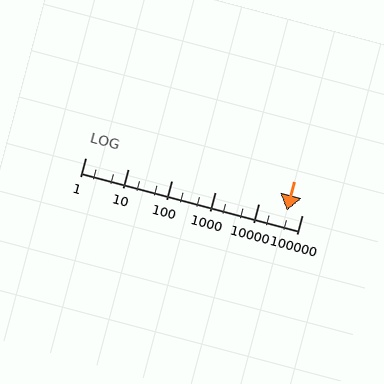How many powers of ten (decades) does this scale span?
The scale spans 5 decades, from 1 to 100000.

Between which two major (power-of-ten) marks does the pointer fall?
The pointer is between 10000 and 100000.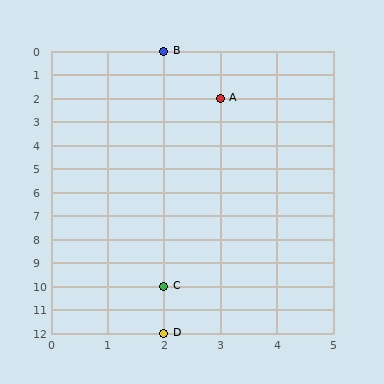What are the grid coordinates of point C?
Point C is at grid coordinates (2, 10).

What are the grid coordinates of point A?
Point A is at grid coordinates (3, 2).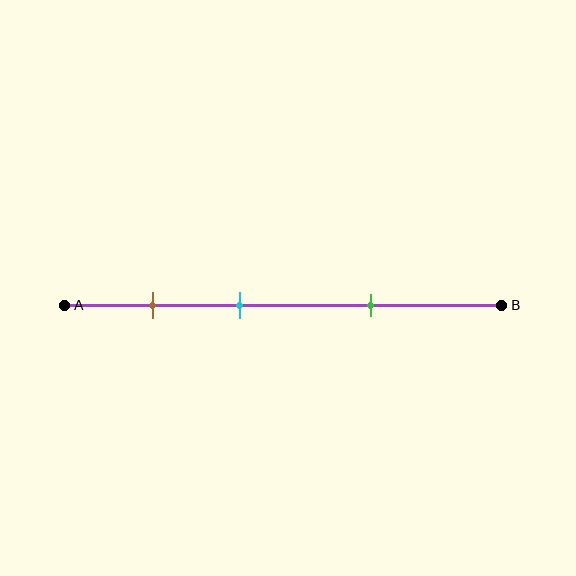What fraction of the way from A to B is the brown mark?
The brown mark is approximately 20% (0.2) of the way from A to B.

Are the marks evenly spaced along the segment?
Yes, the marks are approximately evenly spaced.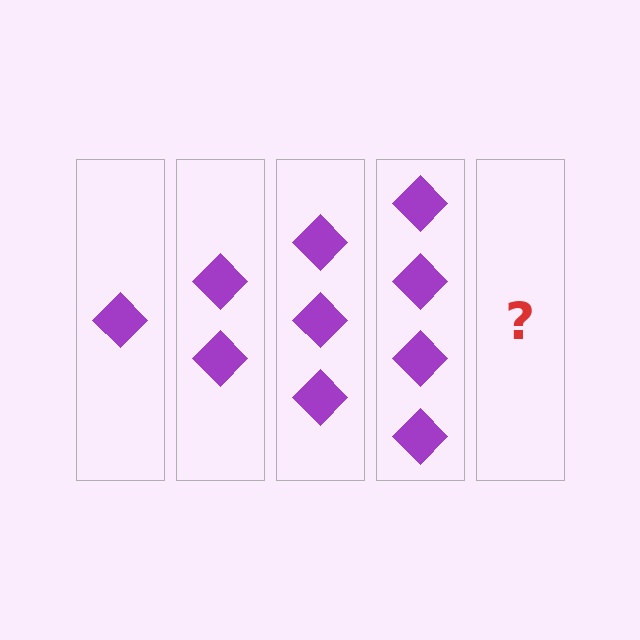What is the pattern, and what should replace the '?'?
The pattern is that each step adds one more diamond. The '?' should be 5 diamonds.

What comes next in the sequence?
The next element should be 5 diamonds.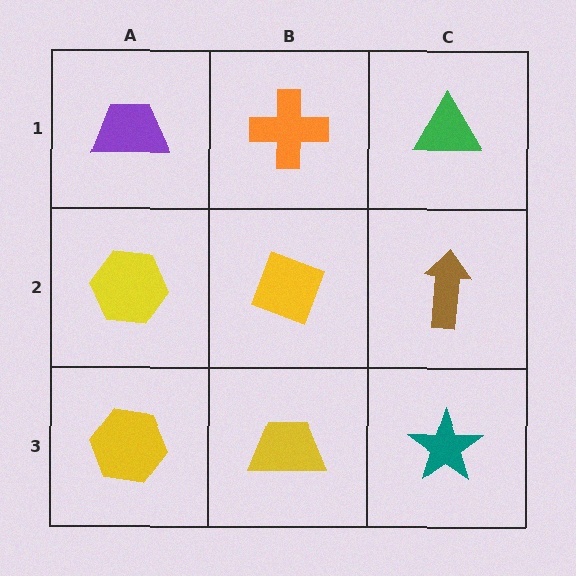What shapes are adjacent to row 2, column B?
An orange cross (row 1, column B), a yellow trapezoid (row 3, column B), a yellow hexagon (row 2, column A), a brown arrow (row 2, column C).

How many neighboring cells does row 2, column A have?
3.